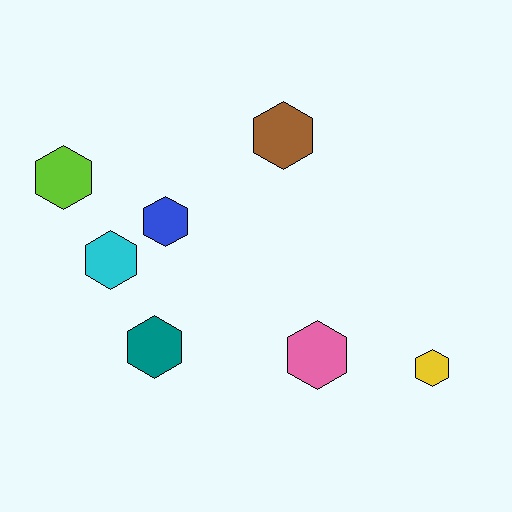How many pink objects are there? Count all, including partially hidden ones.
There is 1 pink object.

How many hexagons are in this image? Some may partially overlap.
There are 7 hexagons.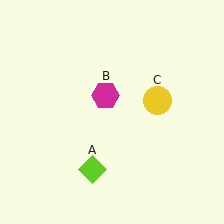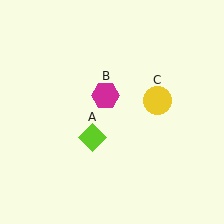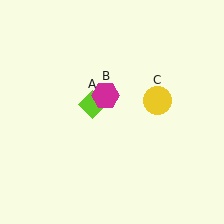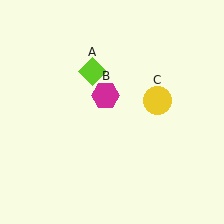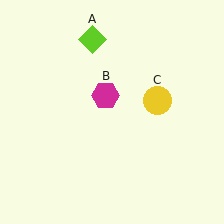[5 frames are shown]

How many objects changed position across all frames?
1 object changed position: lime diamond (object A).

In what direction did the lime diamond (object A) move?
The lime diamond (object A) moved up.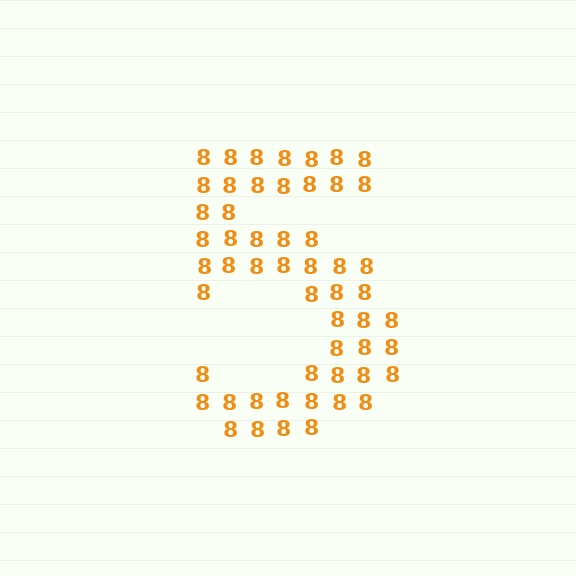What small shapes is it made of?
It is made of small digit 8's.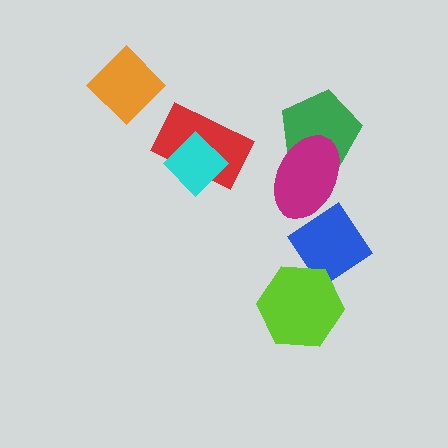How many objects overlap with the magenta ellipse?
1 object overlaps with the magenta ellipse.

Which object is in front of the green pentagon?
The magenta ellipse is in front of the green pentagon.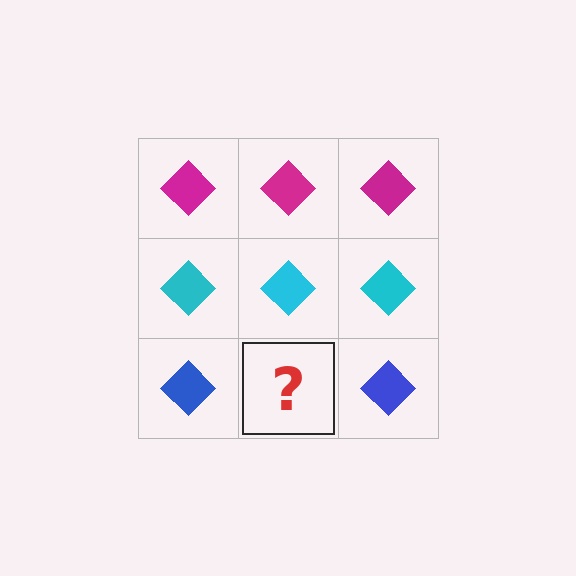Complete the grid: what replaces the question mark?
The question mark should be replaced with a blue diamond.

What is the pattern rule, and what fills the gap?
The rule is that each row has a consistent color. The gap should be filled with a blue diamond.